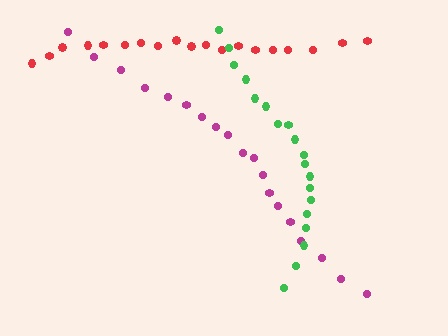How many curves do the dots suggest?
There are 3 distinct paths.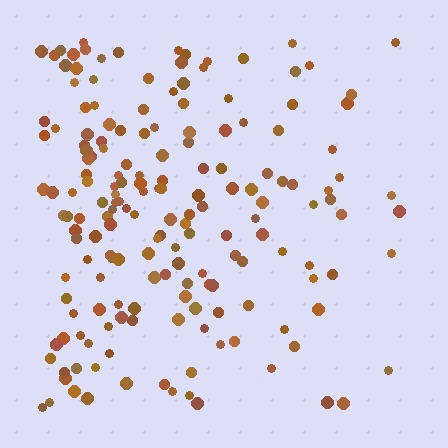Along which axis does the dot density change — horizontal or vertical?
Horizontal.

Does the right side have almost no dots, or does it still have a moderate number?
Still a moderate number, just noticeably fewer than the left.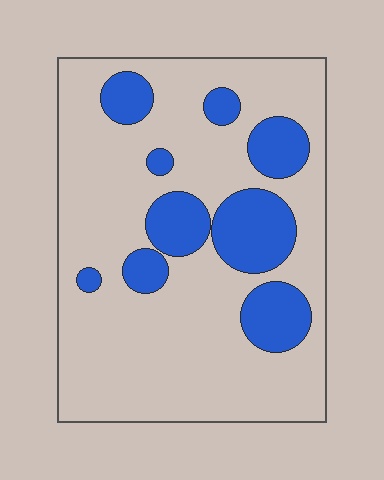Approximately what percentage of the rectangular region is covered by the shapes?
Approximately 25%.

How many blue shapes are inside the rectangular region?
9.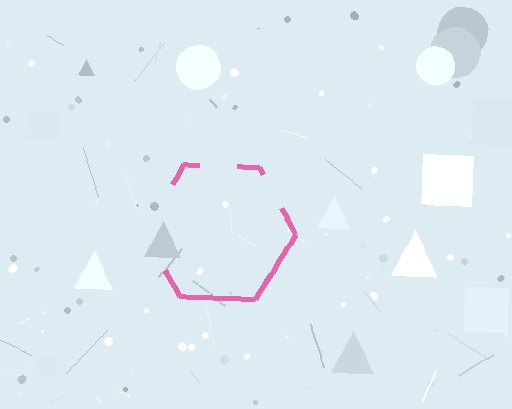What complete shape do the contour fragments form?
The contour fragments form a hexagon.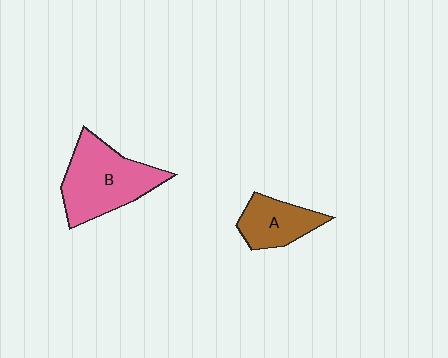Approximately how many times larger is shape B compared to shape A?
Approximately 1.8 times.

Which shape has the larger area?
Shape B (pink).